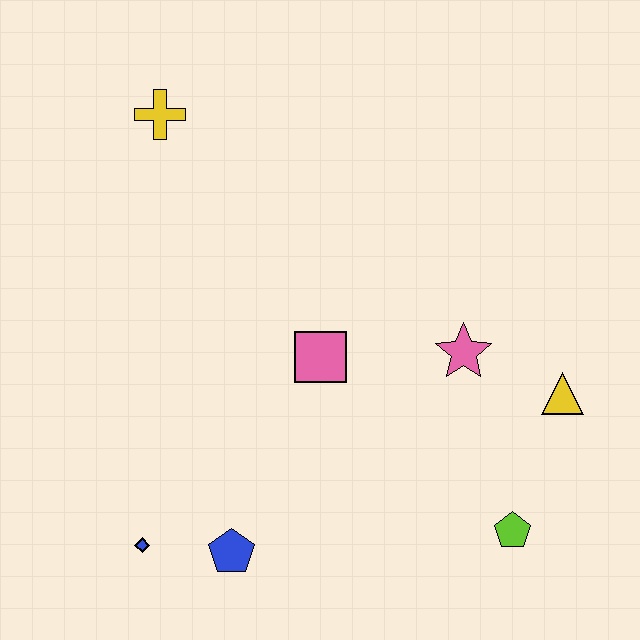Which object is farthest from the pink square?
The yellow cross is farthest from the pink square.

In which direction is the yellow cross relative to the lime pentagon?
The yellow cross is above the lime pentagon.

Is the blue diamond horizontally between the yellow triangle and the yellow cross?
No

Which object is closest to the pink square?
The pink star is closest to the pink square.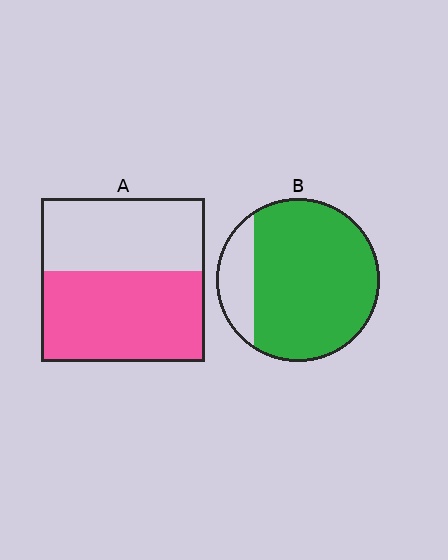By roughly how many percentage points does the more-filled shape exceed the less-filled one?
By roughly 25 percentage points (B over A).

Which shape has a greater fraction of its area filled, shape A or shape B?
Shape B.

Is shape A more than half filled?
Yes.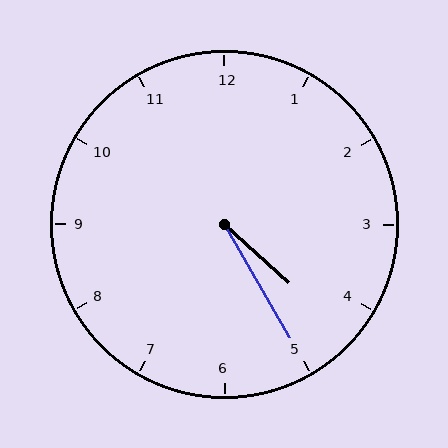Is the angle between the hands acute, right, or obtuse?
It is acute.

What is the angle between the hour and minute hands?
Approximately 18 degrees.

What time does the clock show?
4:25.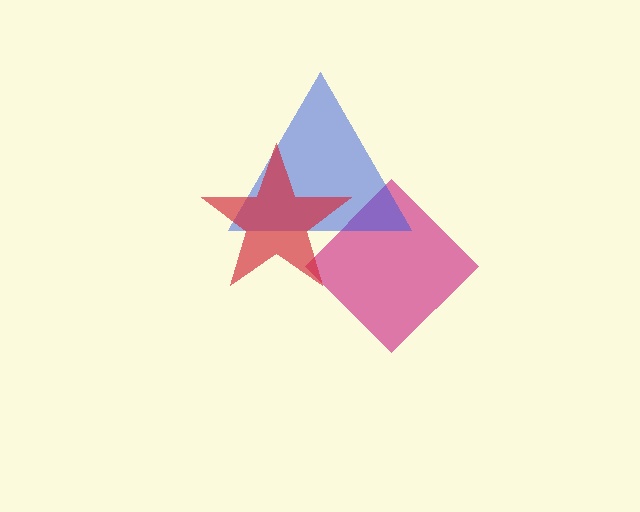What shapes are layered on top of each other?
The layered shapes are: a magenta diamond, a blue triangle, a red star.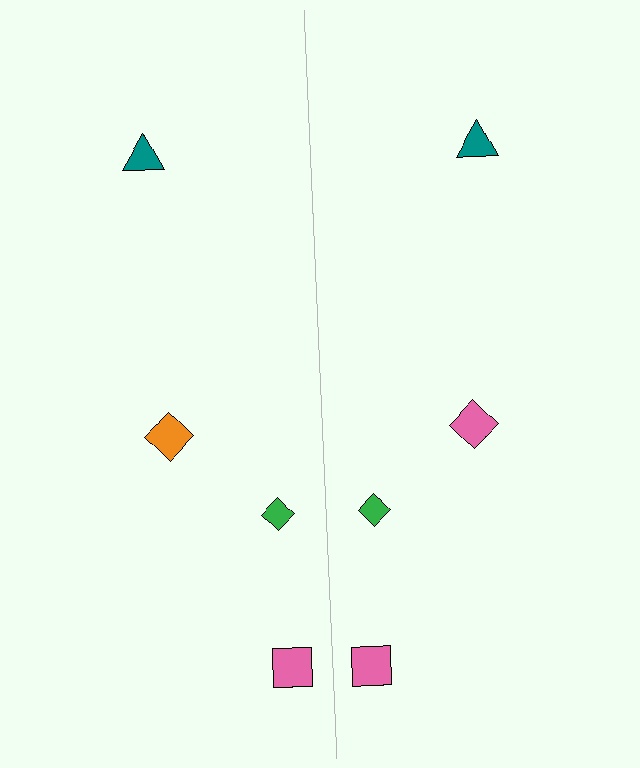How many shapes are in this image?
There are 8 shapes in this image.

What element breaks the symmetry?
The pink diamond on the right side breaks the symmetry — its mirror counterpart is orange.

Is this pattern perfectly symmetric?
No, the pattern is not perfectly symmetric. The pink diamond on the right side breaks the symmetry — its mirror counterpart is orange.